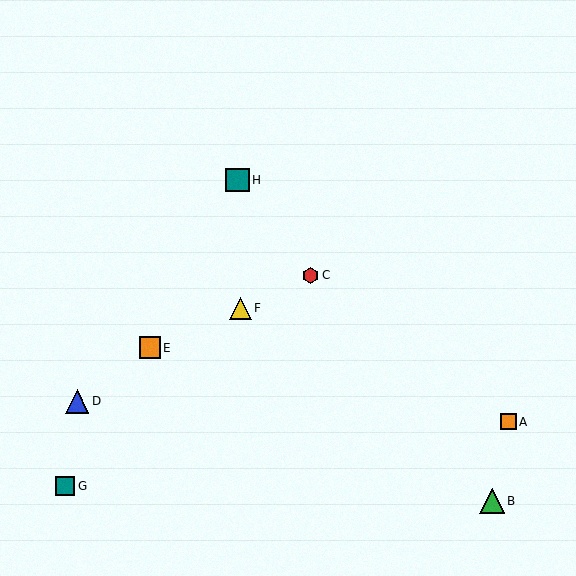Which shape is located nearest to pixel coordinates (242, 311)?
The yellow triangle (labeled F) at (240, 309) is nearest to that location.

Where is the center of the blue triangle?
The center of the blue triangle is at (77, 401).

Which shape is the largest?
The green triangle (labeled B) is the largest.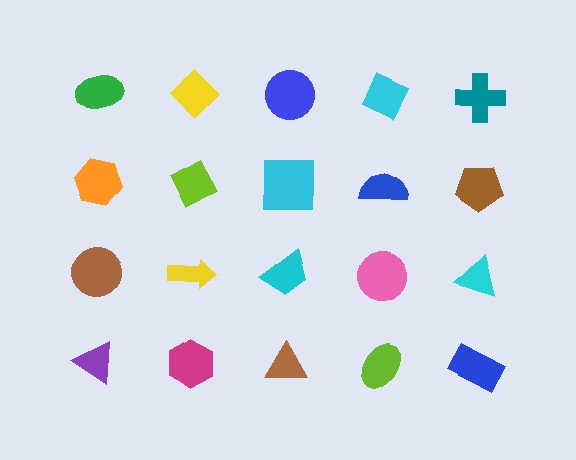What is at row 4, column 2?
A magenta hexagon.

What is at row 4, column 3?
A brown triangle.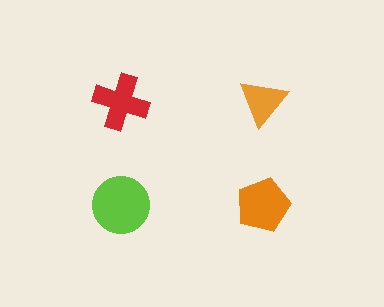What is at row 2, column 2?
An orange pentagon.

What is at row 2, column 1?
A lime circle.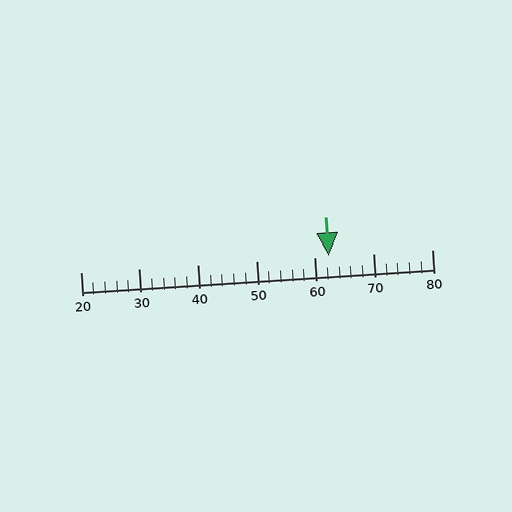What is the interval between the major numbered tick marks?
The major tick marks are spaced 10 units apart.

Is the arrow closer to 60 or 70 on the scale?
The arrow is closer to 60.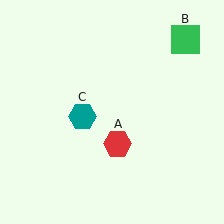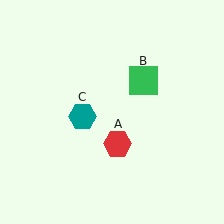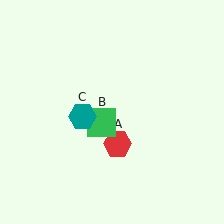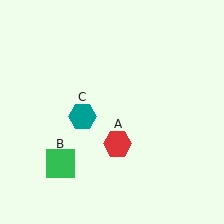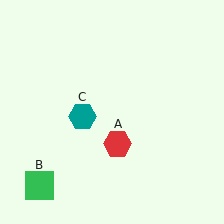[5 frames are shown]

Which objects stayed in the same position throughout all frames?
Red hexagon (object A) and teal hexagon (object C) remained stationary.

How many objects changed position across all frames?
1 object changed position: green square (object B).